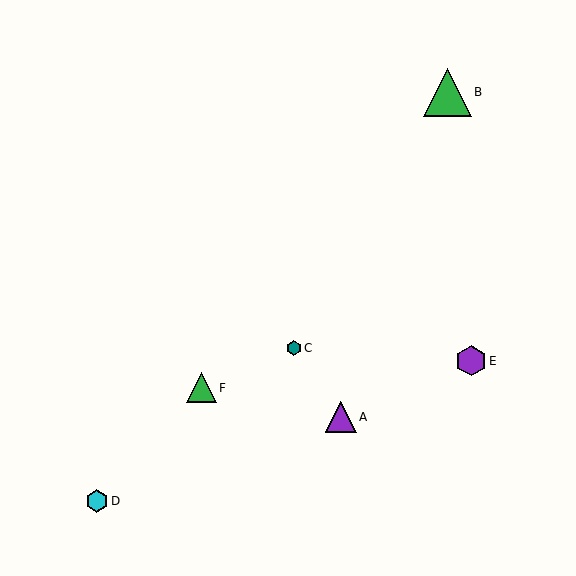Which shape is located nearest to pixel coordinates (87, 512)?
The cyan hexagon (labeled D) at (97, 501) is nearest to that location.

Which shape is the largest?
The green triangle (labeled B) is the largest.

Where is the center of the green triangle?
The center of the green triangle is at (201, 388).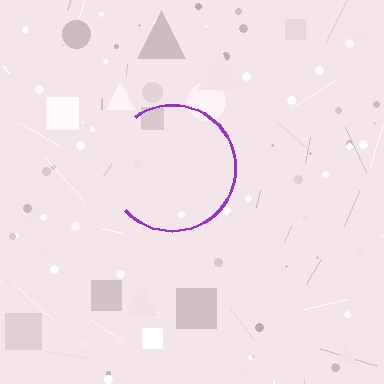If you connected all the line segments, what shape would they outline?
They would outline a circle.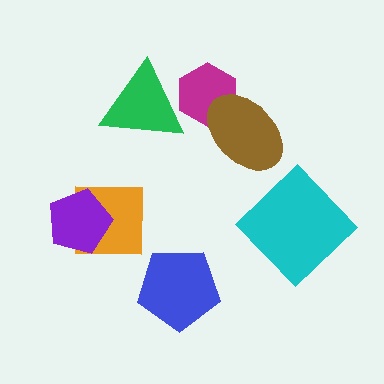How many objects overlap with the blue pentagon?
0 objects overlap with the blue pentagon.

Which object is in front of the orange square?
The purple pentagon is in front of the orange square.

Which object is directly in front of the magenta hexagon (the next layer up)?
The green triangle is directly in front of the magenta hexagon.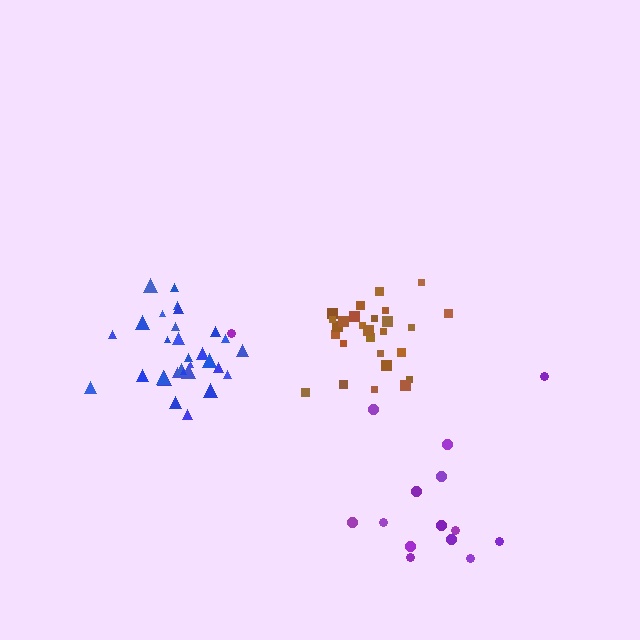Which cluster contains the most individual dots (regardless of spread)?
Blue (32).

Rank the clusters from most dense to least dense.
blue, brown, purple.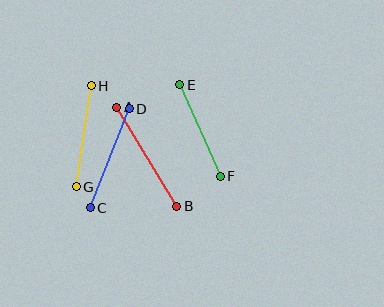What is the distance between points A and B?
The distance is approximately 116 pixels.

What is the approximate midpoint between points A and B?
The midpoint is at approximately (147, 157) pixels.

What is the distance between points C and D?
The distance is approximately 106 pixels.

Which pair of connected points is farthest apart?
Points A and B are farthest apart.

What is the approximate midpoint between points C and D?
The midpoint is at approximately (110, 158) pixels.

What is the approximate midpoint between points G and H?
The midpoint is at approximately (84, 136) pixels.